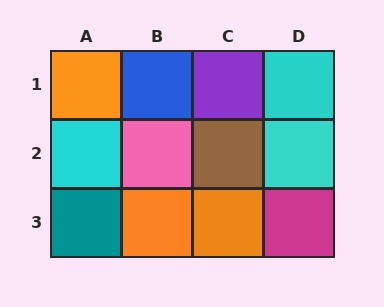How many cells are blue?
1 cell is blue.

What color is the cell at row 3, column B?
Orange.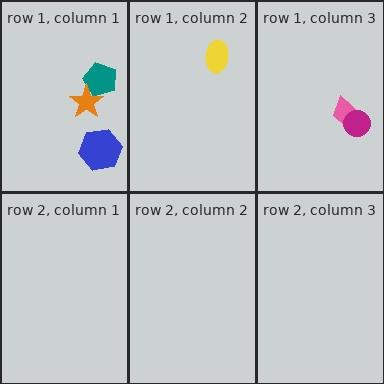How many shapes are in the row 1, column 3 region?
2.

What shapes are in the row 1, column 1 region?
The teal pentagon, the blue hexagon, the orange star.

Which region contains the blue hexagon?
The row 1, column 1 region.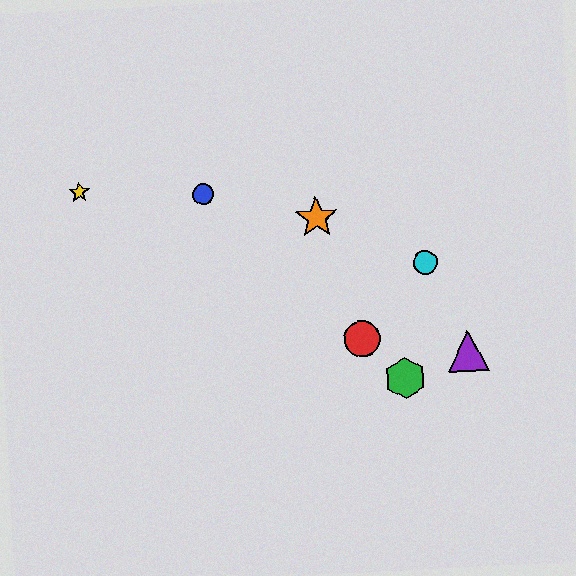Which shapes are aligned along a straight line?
The red circle, the blue circle, the green hexagon are aligned along a straight line.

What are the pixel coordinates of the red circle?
The red circle is at (362, 339).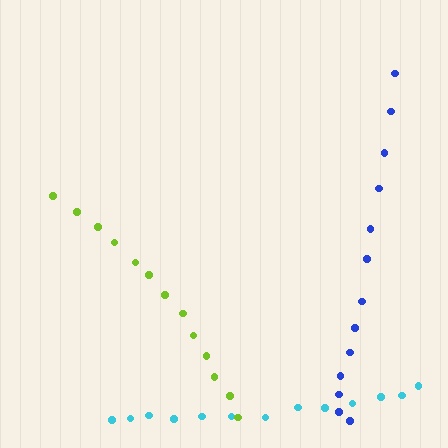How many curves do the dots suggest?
There are 3 distinct paths.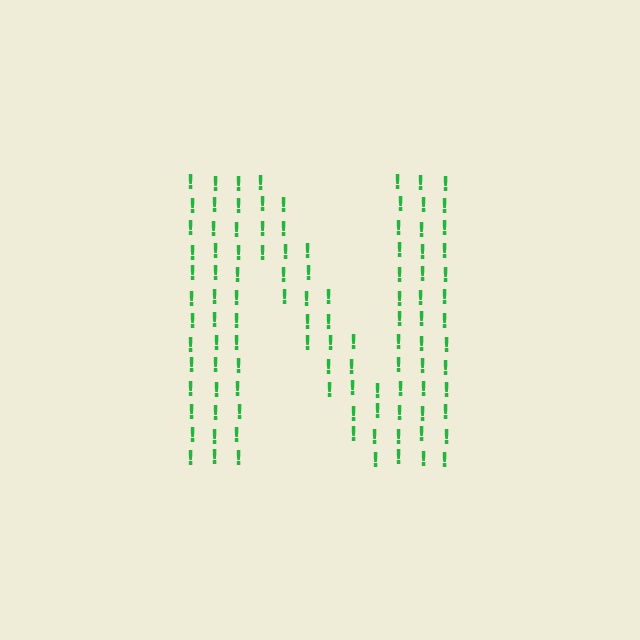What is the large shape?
The large shape is the letter N.